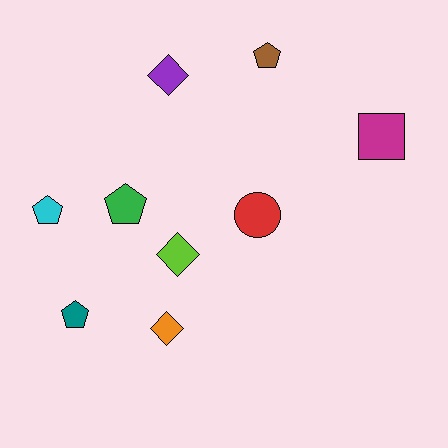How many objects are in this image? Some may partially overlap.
There are 9 objects.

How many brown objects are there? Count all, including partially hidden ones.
There is 1 brown object.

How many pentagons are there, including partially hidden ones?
There are 4 pentagons.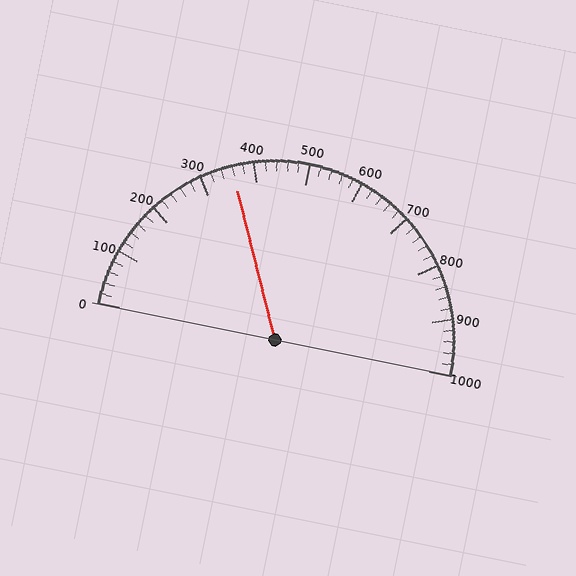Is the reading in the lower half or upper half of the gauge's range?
The reading is in the lower half of the range (0 to 1000).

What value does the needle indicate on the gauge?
The needle indicates approximately 360.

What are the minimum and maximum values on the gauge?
The gauge ranges from 0 to 1000.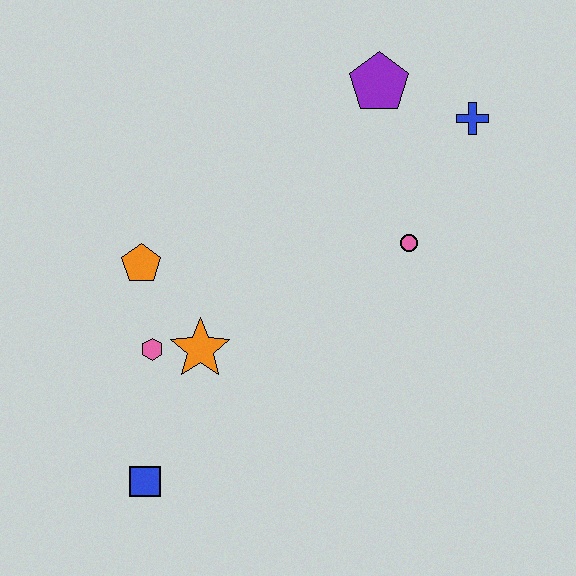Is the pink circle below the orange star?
No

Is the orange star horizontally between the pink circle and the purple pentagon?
No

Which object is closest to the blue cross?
The purple pentagon is closest to the blue cross.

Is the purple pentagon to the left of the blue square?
No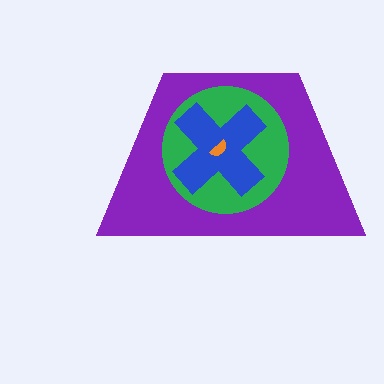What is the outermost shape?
The purple trapezoid.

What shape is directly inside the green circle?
The blue cross.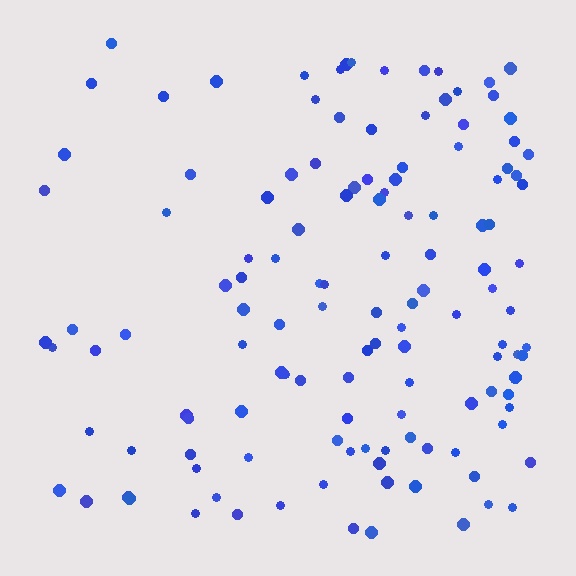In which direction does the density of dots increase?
From left to right, with the right side densest.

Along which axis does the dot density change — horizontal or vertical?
Horizontal.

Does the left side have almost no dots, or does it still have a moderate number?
Still a moderate number, just noticeably fewer than the right.